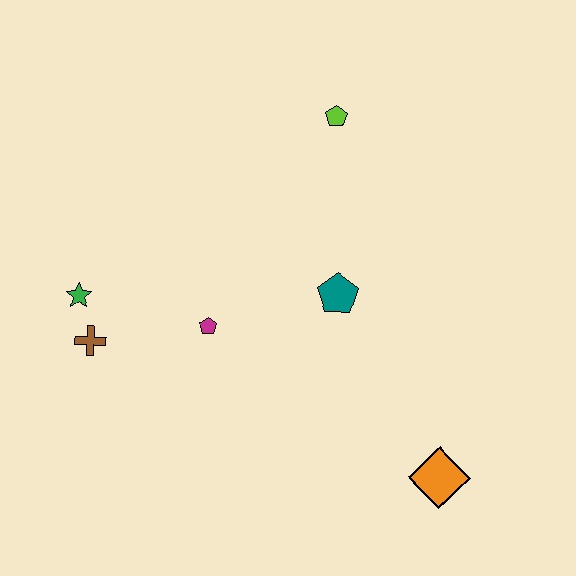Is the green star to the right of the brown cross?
No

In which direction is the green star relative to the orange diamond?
The green star is to the left of the orange diamond.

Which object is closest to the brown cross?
The green star is closest to the brown cross.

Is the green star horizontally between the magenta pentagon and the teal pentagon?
No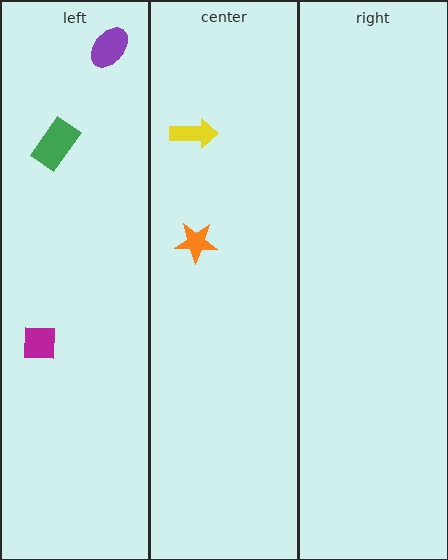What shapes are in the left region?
The magenta square, the purple ellipse, the green rectangle.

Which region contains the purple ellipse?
The left region.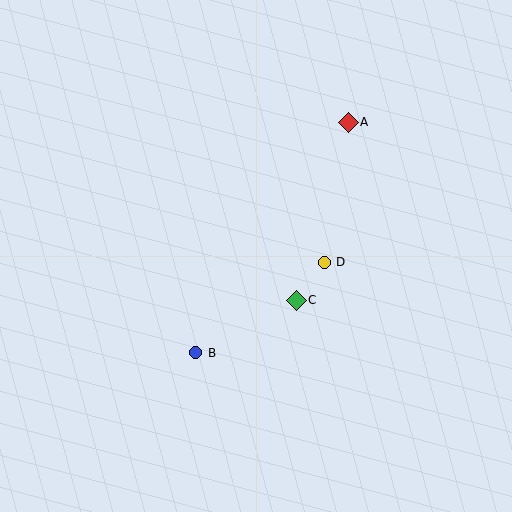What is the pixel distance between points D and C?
The distance between D and C is 47 pixels.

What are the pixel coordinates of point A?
Point A is at (348, 122).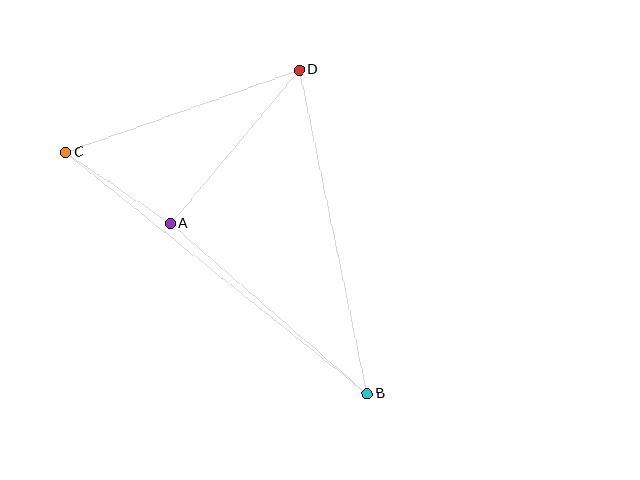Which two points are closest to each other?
Points A and C are closest to each other.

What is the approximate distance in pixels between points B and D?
The distance between B and D is approximately 331 pixels.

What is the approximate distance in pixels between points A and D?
The distance between A and D is approximately 201 pixels.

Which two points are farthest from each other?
Points B and C are farthest from each other.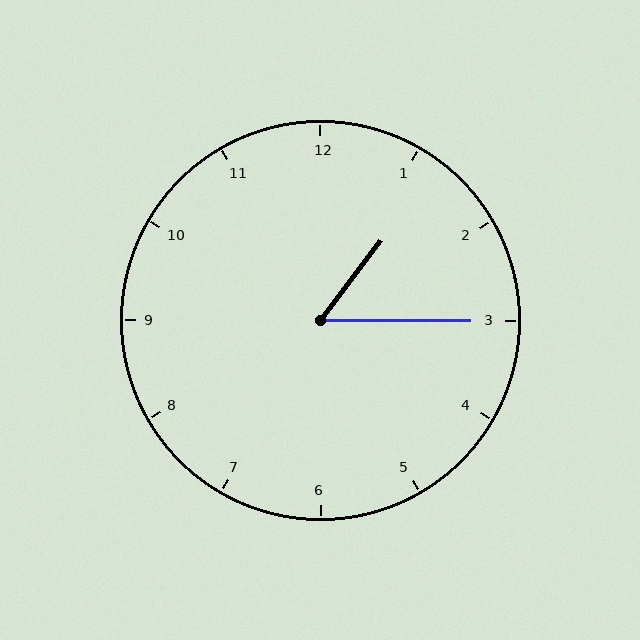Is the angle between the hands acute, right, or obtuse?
It is acute.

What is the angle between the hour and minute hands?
Approximately 52 degrees.